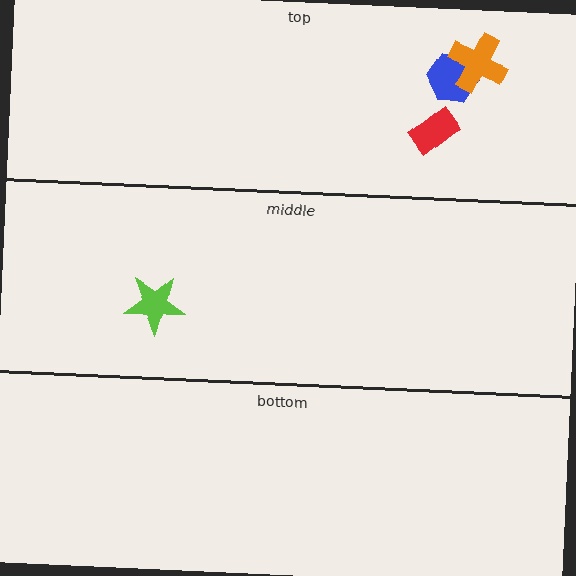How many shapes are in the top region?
3.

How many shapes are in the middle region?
1.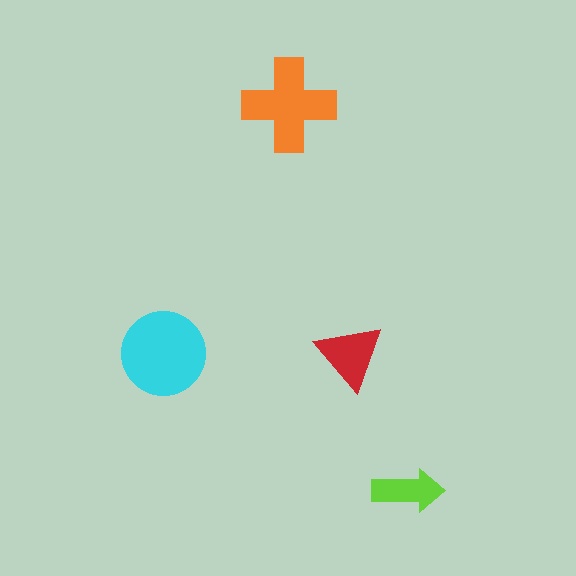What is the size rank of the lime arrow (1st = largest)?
4th.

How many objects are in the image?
There are 4 objects in the image.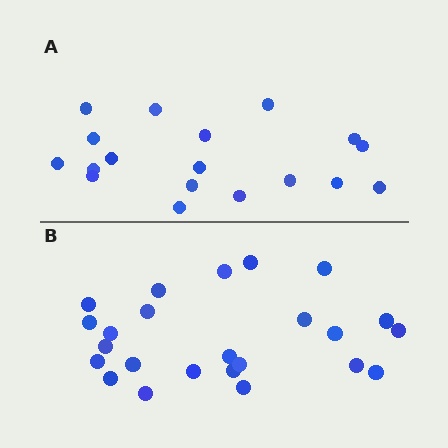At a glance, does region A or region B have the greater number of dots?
Region B (the bottom region) has more dots.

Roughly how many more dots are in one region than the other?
Region B has about 6 more dots than region A.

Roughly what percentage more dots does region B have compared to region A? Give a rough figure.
About 35% more.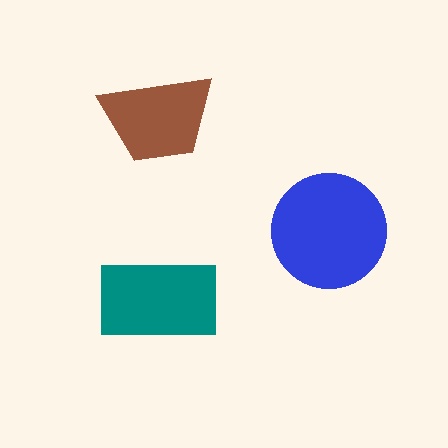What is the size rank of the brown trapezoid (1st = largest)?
3rd.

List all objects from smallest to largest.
The brown trapezoid, the teal rectangle, the blue circle.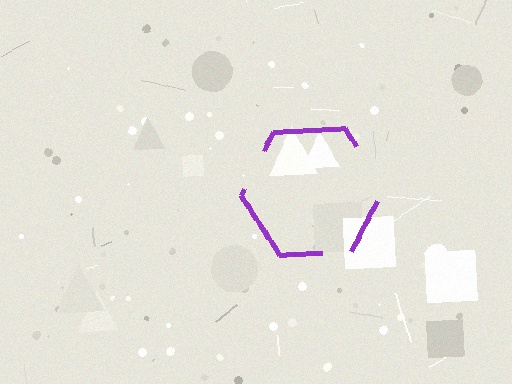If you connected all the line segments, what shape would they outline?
They would outline a hexagon.